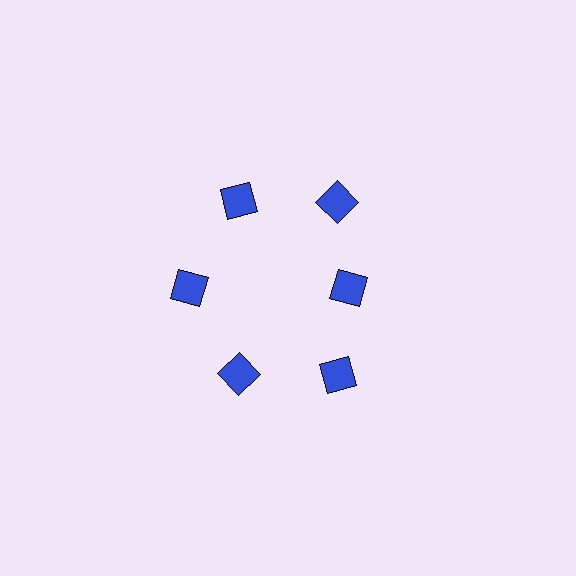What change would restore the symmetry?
The symmetry would be restored by moving it outward, back onto the ring so that all 6 diamonds sit at equal angles and equal distance from the center.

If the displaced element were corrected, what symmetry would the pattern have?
It would have 6-fold rotational symmetry — the pattern would map onto itself every 60 degrees.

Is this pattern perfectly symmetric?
No. The 6 blue diamonds are arranged in a ring, but one element near the 3 o'clock position is pulled inward toward the center, breaking the 6-fold rotational symmetry.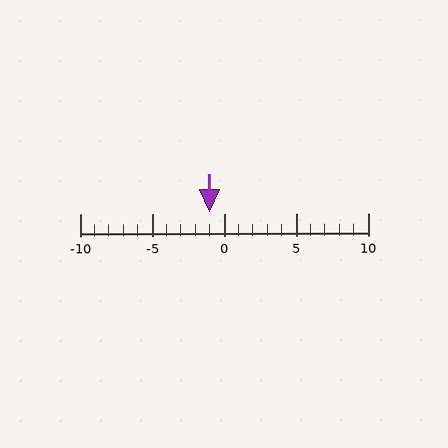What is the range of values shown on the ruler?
The ruler shows values from -10 to 10.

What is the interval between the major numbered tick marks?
The major tick marks are spaced 5 units apart.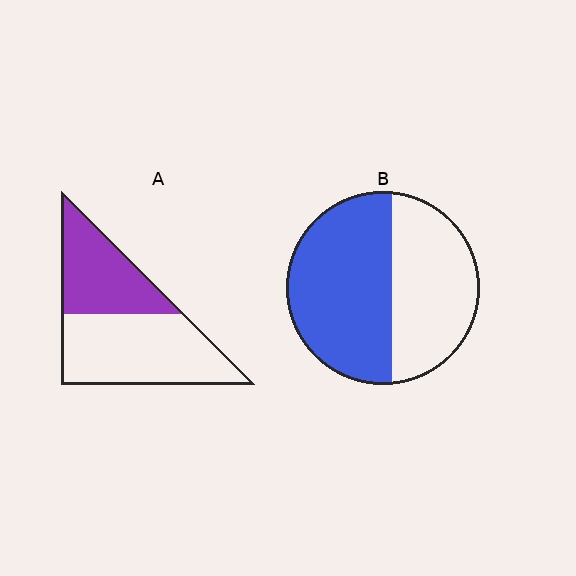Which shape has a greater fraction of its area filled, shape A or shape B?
Shape B.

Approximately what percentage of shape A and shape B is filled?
A is approximately 40% and B is approximately 55%.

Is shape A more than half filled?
No.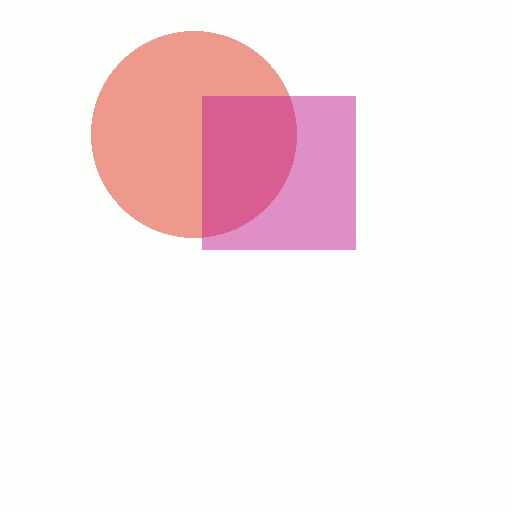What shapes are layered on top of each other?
The layered shapes are: a red circle, a magenta square.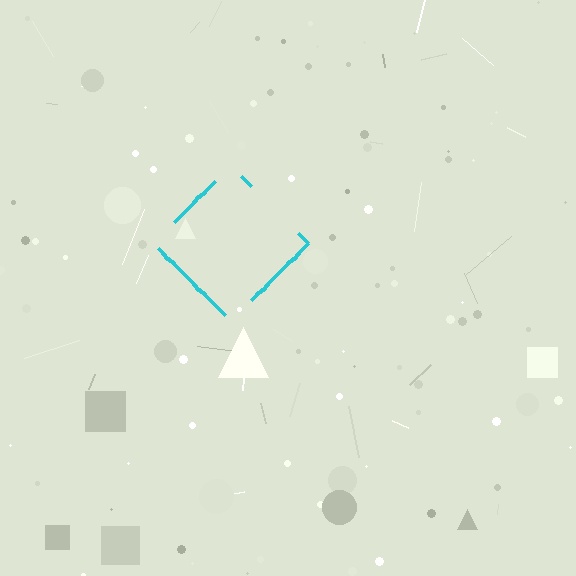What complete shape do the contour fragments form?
The contour fragments form a diamond.